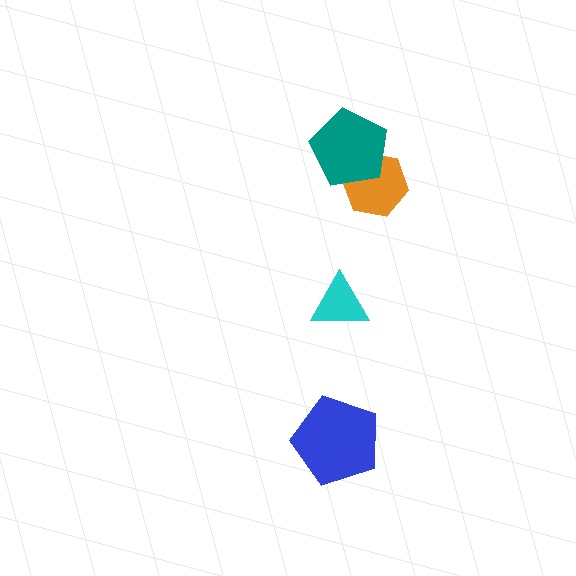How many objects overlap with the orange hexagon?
1 object overlaps with the orange hexagon.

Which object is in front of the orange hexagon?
The teal pentagon is in front of the orange hexagon.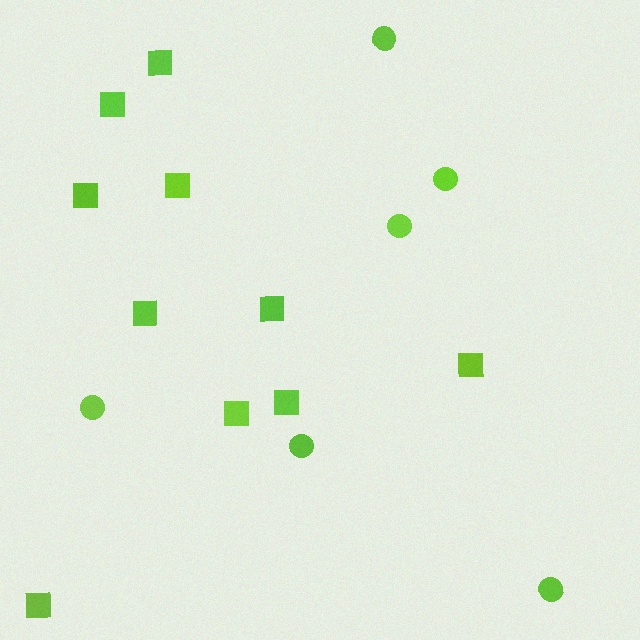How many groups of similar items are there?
There are 2 groups: one group of circles (6) and one group of squares (10).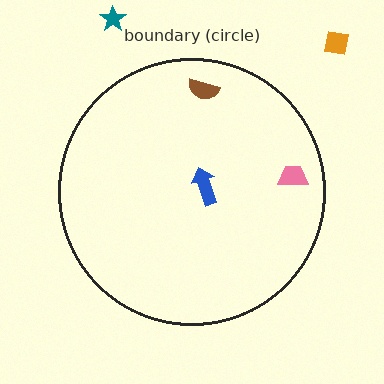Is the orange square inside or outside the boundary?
Outside.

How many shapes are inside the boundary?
3 inside, 2 outside.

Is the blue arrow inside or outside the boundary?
Inside.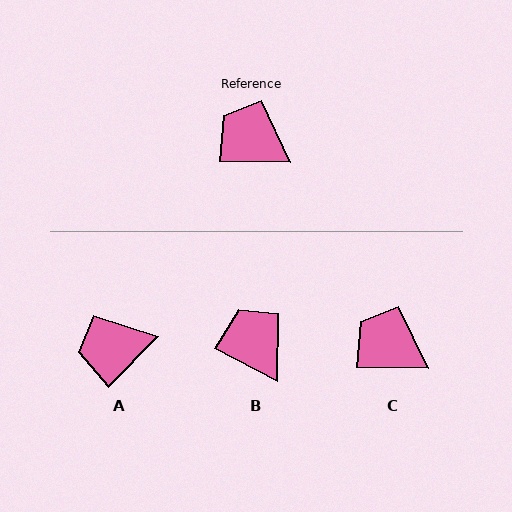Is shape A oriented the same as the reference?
No, it is off by about 46 degrees.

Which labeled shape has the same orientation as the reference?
C.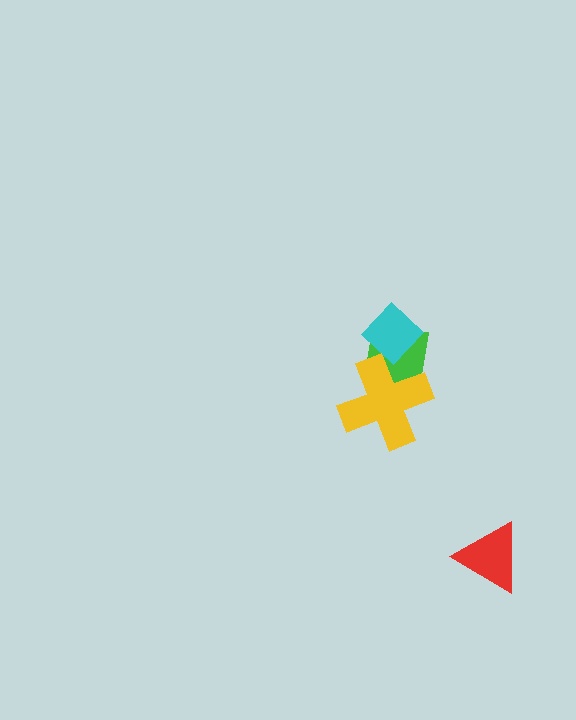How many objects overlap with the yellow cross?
2 objects overlap with the yellow cross.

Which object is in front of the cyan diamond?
The yellow cross is in front of the cyan diamond.